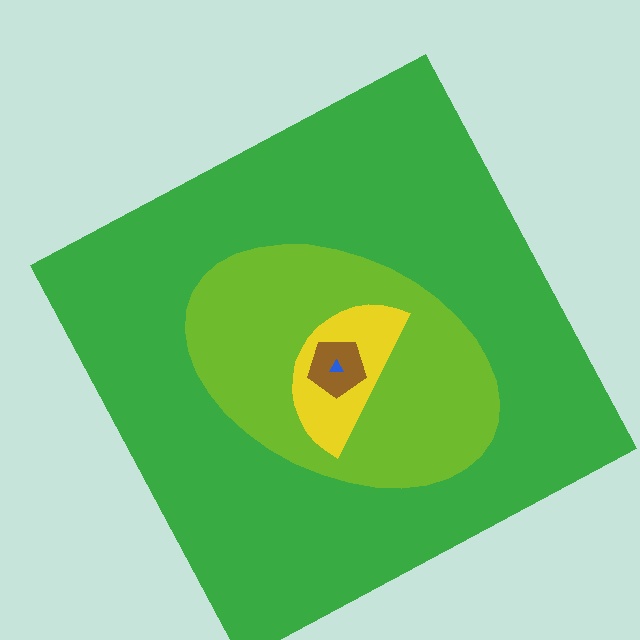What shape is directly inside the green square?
The lime ellipse.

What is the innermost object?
The blue triangle.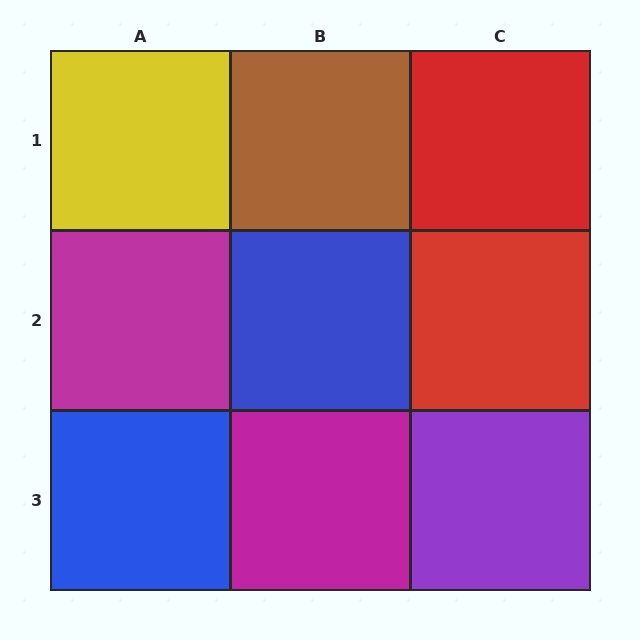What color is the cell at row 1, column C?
Red.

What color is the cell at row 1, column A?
Yellow.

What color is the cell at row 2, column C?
Red.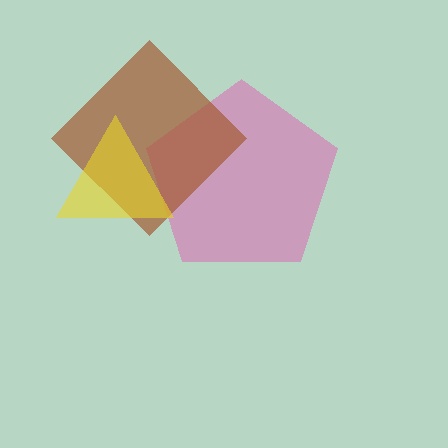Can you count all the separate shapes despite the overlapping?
Yes, there are 3 separate shapes.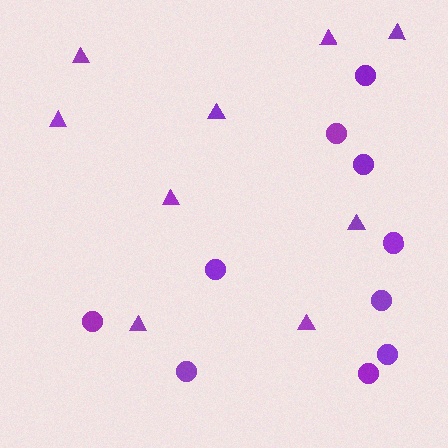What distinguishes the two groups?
There are 2 groups: one group of triangles (9) and one group of circles (10).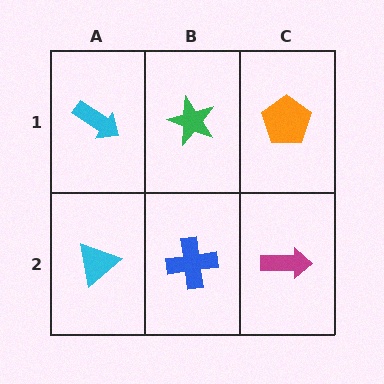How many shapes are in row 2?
3 shapes.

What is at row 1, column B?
A green star.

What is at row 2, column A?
A cyan triangle.